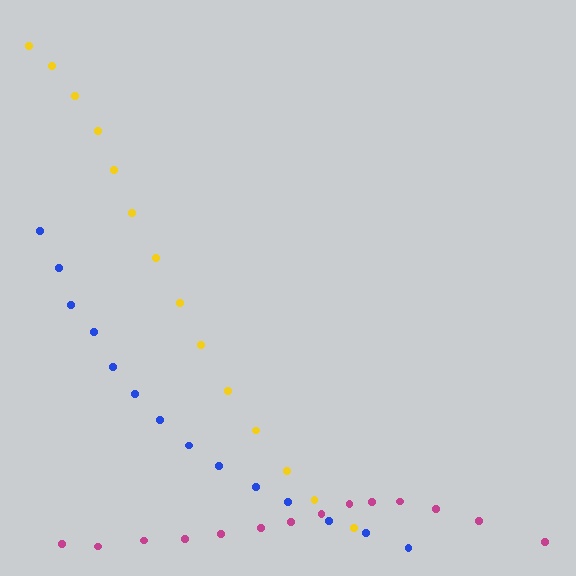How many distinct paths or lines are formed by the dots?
There are 3 distinct paths.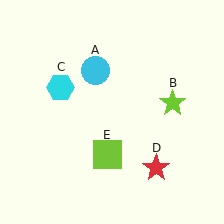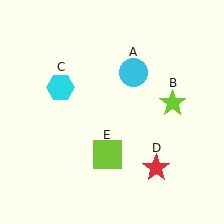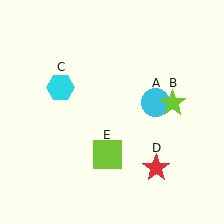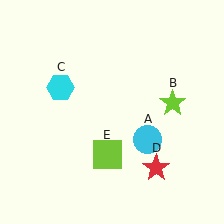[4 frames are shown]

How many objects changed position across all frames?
1 object changed position: cyan circle (object A).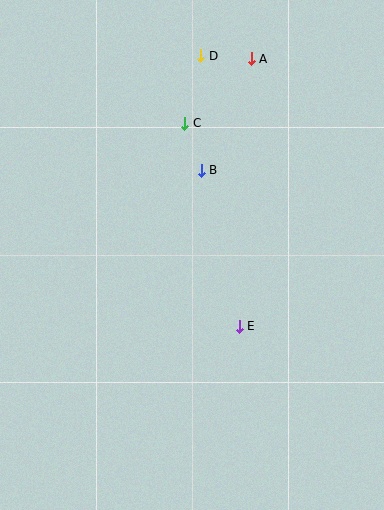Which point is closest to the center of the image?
Point B at (201, 170) is closest to the center.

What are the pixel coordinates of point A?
Point A is at (251, 59).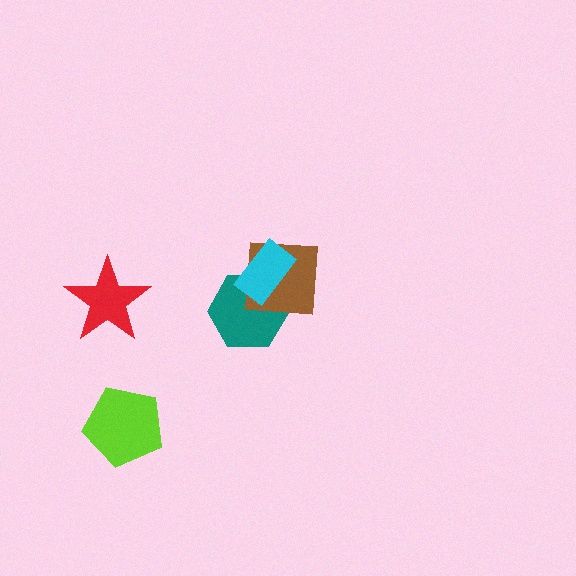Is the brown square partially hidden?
Yes, it is partially covered by another shape.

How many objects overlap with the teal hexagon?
2 objects overlap with the teal hexagon.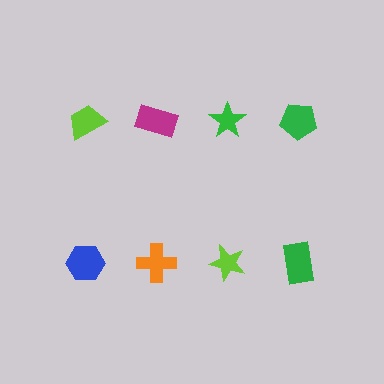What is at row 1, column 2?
A magenta rectangle.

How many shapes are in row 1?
4 shapes.